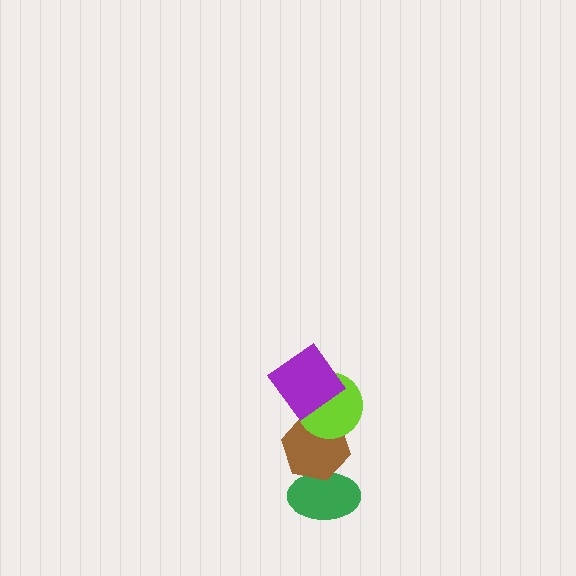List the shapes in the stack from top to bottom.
From top to bottom: the purple diamond, the lime circle, the brown hexagon, the green ellipse.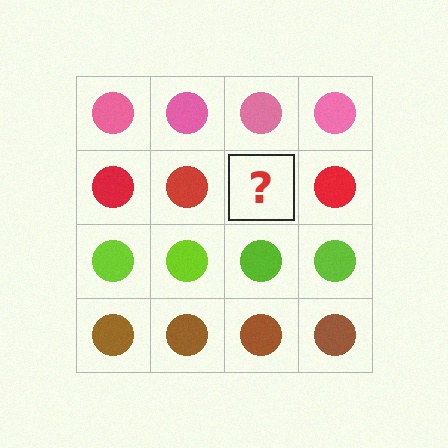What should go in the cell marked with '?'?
The missing cell should contain a red circle.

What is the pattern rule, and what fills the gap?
The rule is that each row has a consistent color. The gap should be filled with a red circle.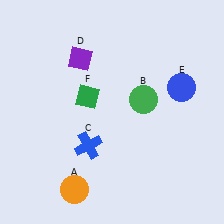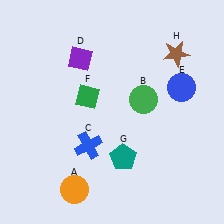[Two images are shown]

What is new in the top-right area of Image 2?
A brown star (H) was added in the top-right area of Image 2.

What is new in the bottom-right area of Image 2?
A teal pentagon (G) was added in the bottom-right area of Image 2.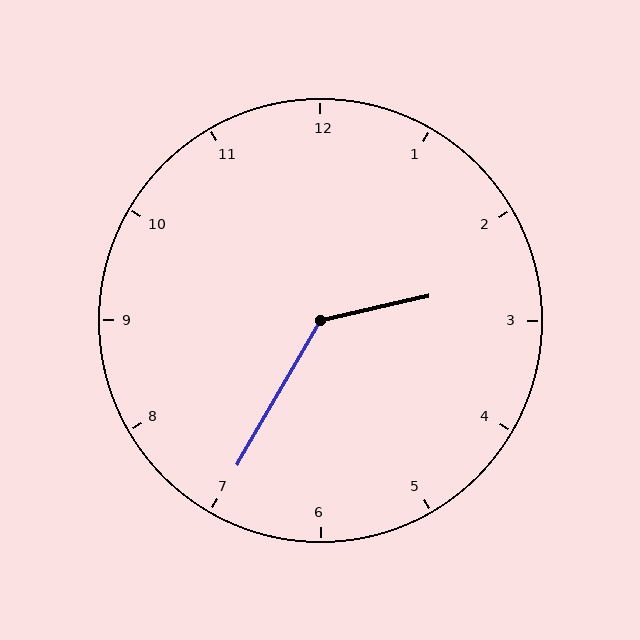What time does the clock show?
2:35.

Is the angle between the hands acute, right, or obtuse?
It is obtuse.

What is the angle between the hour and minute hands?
Approximately 132 degrees.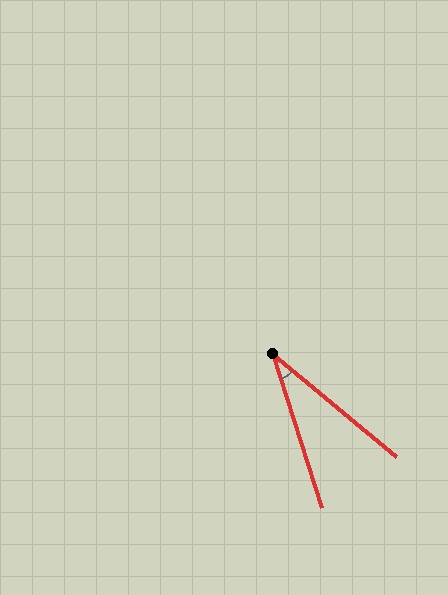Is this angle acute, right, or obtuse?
It is acute.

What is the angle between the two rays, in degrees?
Approximately 32 degrees.